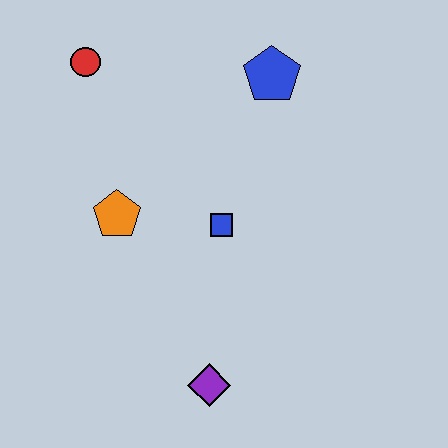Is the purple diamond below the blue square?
Yes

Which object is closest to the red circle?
The orange pentagon is closest to the red circle.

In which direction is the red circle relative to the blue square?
The red circle is above the blue square.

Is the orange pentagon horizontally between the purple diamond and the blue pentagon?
No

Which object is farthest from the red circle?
The purple diamond is farthest from the red circle.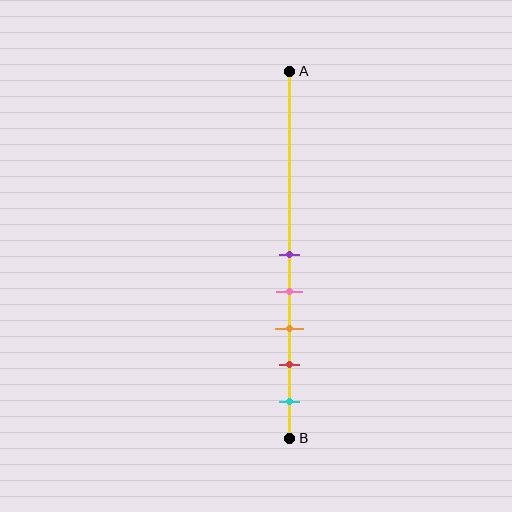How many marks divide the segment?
There are 5 marks dividing the segment.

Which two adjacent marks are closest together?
The purple and pink marks are the closest adjacent pair.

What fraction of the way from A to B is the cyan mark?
The cyan mark is approximately 90% (0.9) of the way from A to B.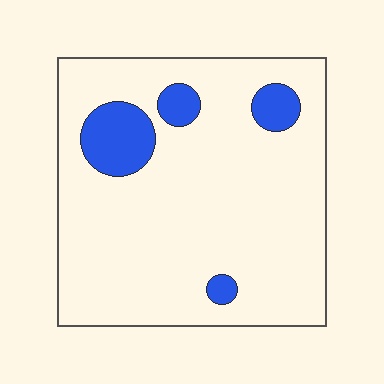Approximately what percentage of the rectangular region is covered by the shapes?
Approximately 10%.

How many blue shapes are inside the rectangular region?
4.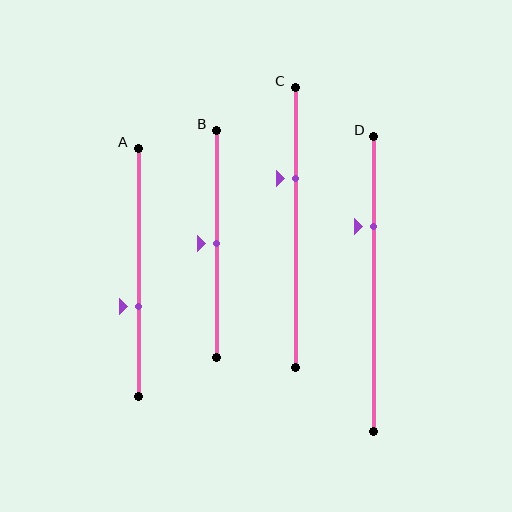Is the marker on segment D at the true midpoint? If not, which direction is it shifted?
No, the marker on segment D is shifted upward by about 19% of the segment length.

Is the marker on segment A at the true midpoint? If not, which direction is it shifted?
No, the marker on segment A is shifted downward by about 14% of the segment length.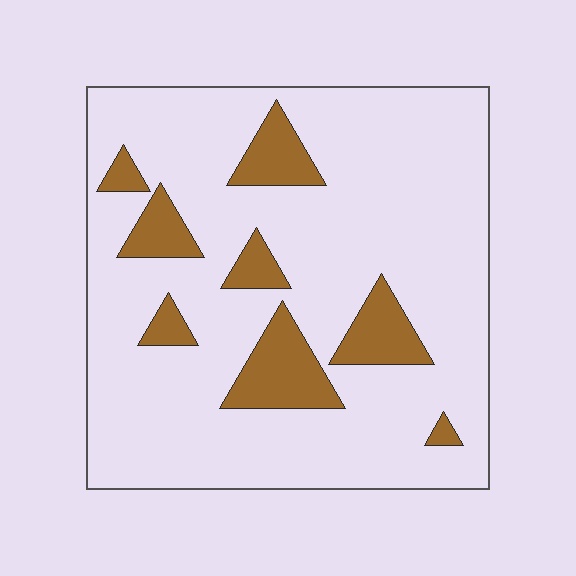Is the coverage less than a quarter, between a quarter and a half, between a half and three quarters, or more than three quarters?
Less than a quarter.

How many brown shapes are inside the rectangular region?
8.